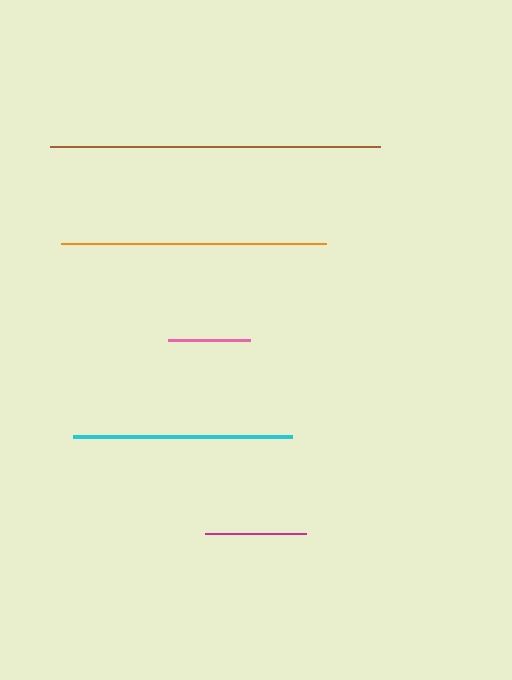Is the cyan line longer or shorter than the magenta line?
The cyan line is longer than the magenta line.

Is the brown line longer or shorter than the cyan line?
The brown line is longer than the cyan line.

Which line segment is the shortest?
The pink line is the shortest at approximately 82 pixels.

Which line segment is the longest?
The brown line is the longest at approximately 330 pixels.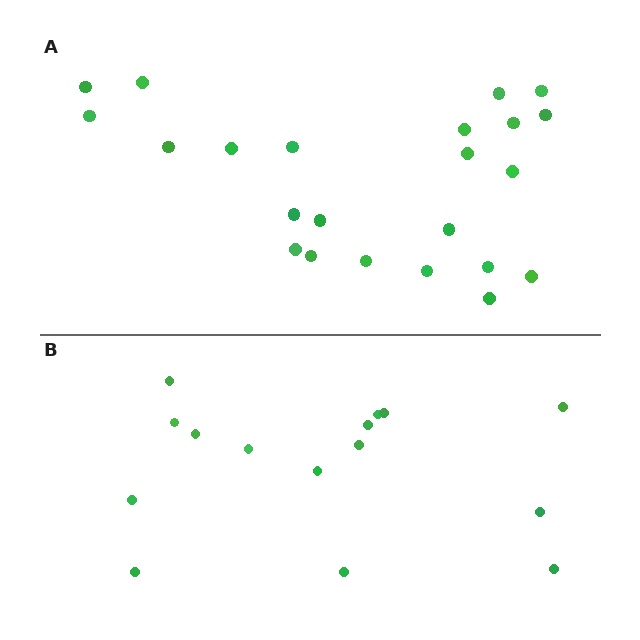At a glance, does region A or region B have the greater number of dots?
Region A (the top region) has more dots.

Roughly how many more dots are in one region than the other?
Region A has roughly 8 or so more dots than region B.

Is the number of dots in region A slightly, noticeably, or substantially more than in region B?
Region A has substantially more. The ratio is roughly 1.5 to 1.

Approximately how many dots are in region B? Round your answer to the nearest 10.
About 20 dots. (The exact count is 15, which rounds to 20.)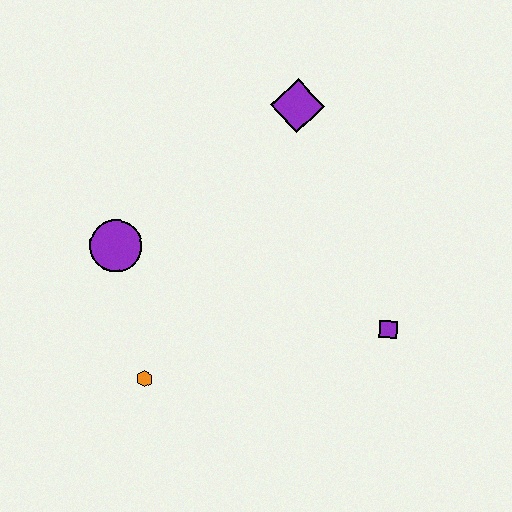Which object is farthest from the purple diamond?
The orange hexagon is farthest from the purple diamond.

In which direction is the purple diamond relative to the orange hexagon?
The purple diamond is above the orange hexagon.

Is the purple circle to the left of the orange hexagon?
Yes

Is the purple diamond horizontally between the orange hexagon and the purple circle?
No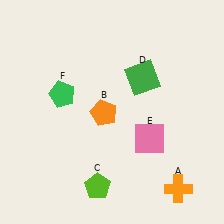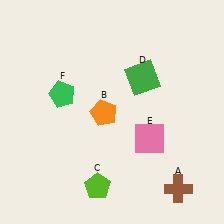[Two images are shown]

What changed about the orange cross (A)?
In Image 1, A is orange. In Image 2, it changed to brown.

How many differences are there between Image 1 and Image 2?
There is 1 difference between the two images.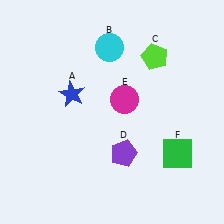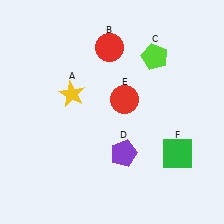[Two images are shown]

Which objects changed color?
A changed from blue to yellow. B changed from cyan to red. E changed from magenta to red.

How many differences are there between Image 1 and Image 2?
There are 3 differences between the two images.